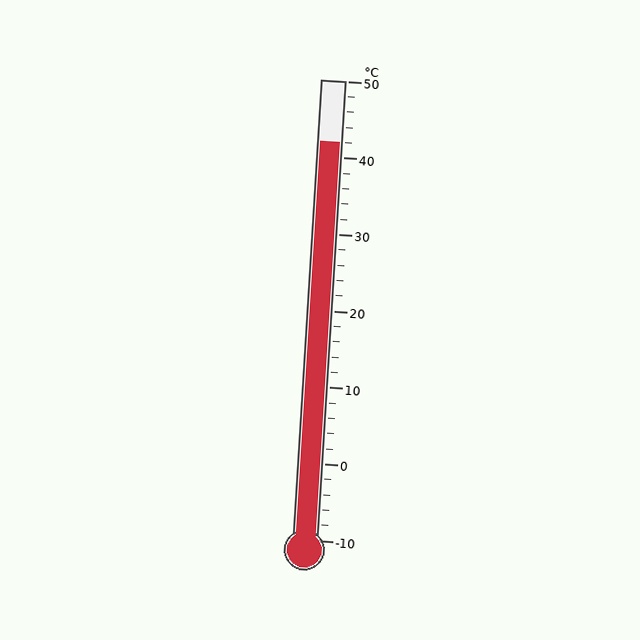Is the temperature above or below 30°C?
The temperature is above 30°C.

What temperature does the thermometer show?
The thermometer shows approximately 42°C.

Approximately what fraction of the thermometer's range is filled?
The thermometer is filled to approximately 85% of its range.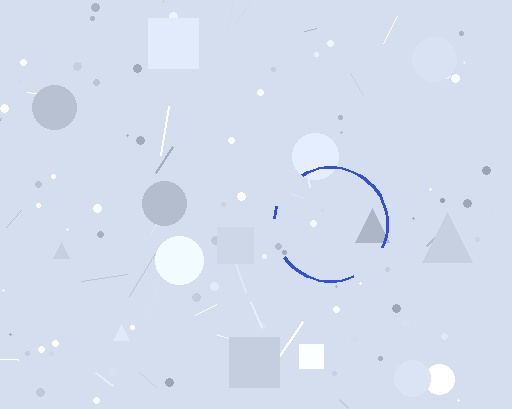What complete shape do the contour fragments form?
The contour fragments form a circle.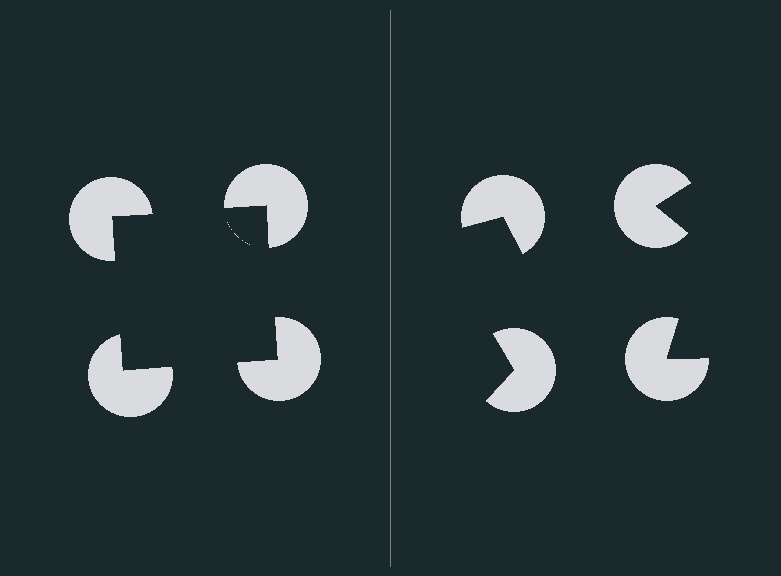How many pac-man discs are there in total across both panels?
8 — 4 on each side.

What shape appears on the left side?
An illusory square.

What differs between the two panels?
The pac-man discs are positioned identically on both sides; only the wedge orientations differ. On the left they align to a square; on the right they are misaligned.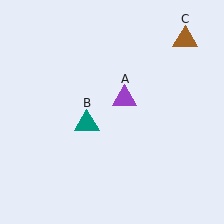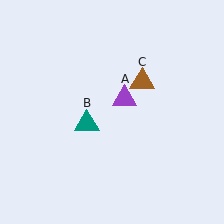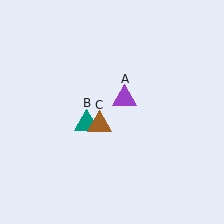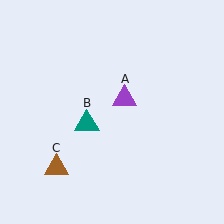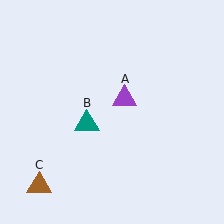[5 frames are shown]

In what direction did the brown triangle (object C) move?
The brown triangle (object C) moved down and to the left.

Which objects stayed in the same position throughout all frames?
Purple triangle (object A) and teal triangle (object B) remained stationary.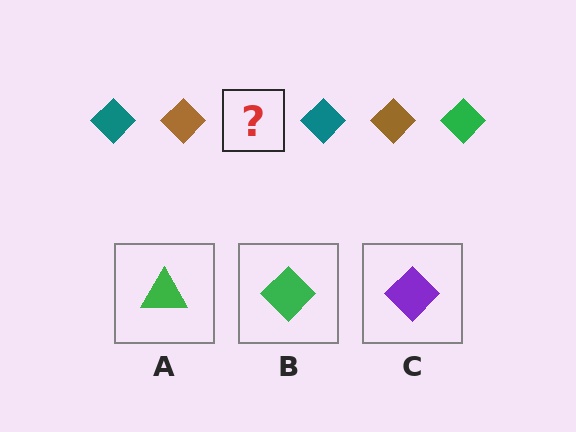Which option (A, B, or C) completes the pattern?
B.